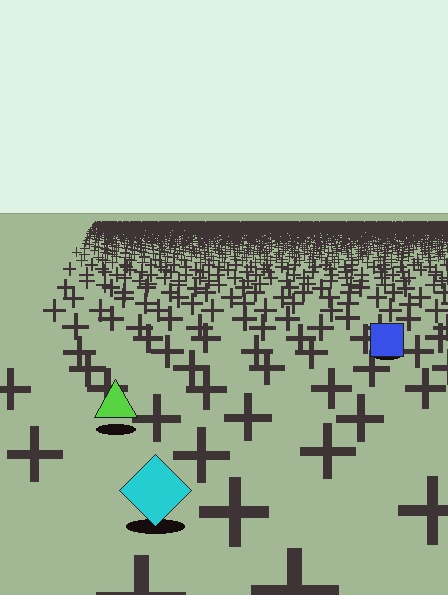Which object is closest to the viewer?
The cyan diamond is closest. The texture marks near it are larger and more spread out.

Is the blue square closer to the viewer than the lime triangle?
No. The lime triangle is closer — you can tell from the texture gradient: the ground texture is coarser near it.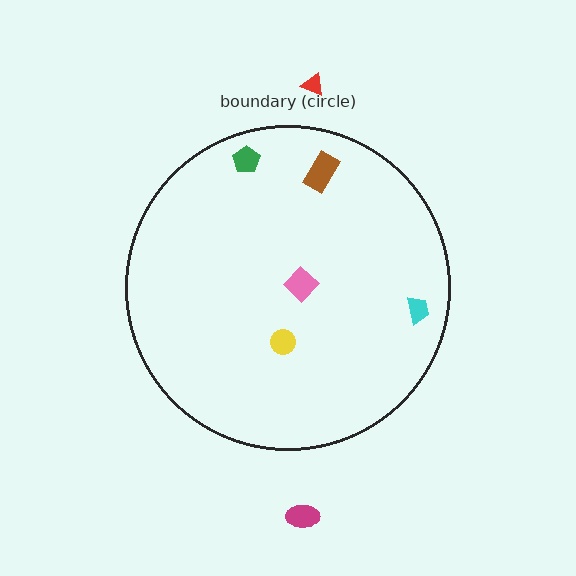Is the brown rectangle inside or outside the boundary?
Inside.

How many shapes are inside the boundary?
5 inside, 2 outside.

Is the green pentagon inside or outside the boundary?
Inside.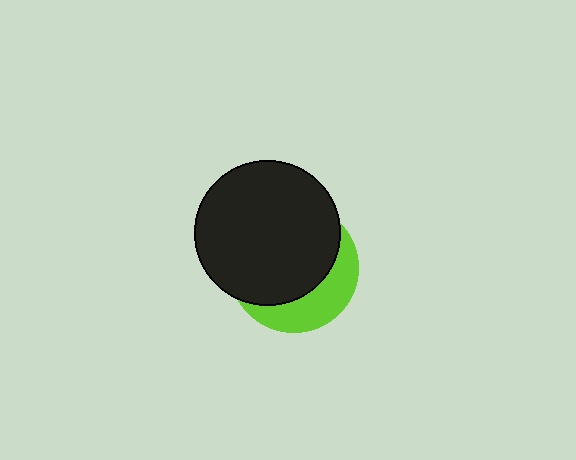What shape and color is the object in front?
The object in front is a black circle.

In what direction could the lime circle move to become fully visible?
The lime circle could move toward the lower-right. That would shift it out from behind the black circle entirely.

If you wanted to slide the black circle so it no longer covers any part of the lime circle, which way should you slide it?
Slide it toward the upper-left — that is the most direct way to separate the two shapes.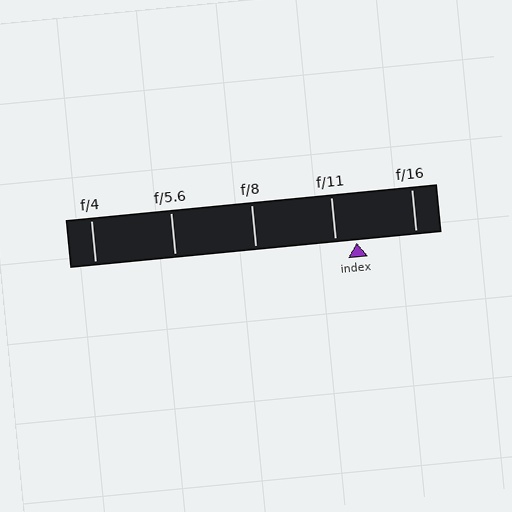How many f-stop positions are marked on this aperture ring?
There are 5 f-stop positions marked.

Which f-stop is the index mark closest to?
The index mark is closest to f/11.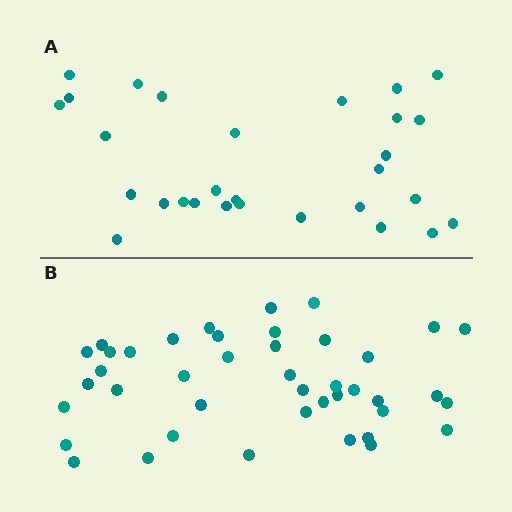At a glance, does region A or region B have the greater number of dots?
Region B (the bottom region) has more dots.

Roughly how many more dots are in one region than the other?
Region B has approximately 15 more dots than region A.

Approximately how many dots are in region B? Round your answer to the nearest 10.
About 40 dots. (The exact count is 42, which rounds to 40.)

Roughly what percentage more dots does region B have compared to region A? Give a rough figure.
About 45% more.